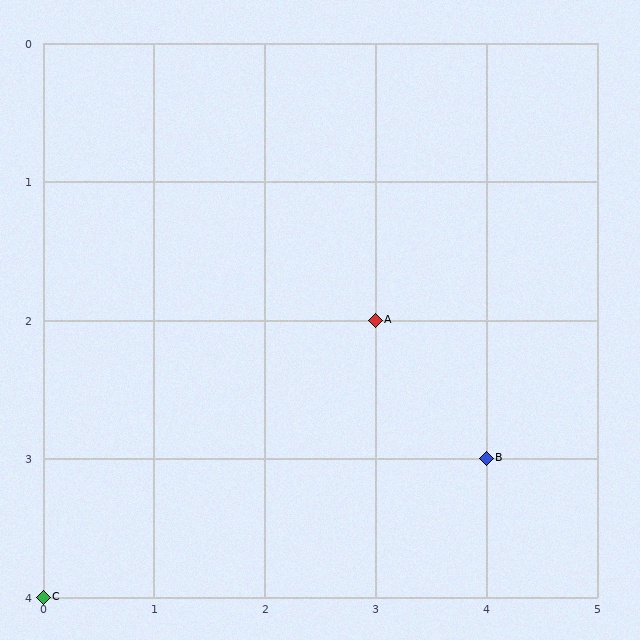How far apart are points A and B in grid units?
Points A and B are 1 column and 1 row apart (about 1.4 grid units diagonally).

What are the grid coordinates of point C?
Point C is at grid coordinates (0, 4).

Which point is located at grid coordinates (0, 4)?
Point C is at (0, 4).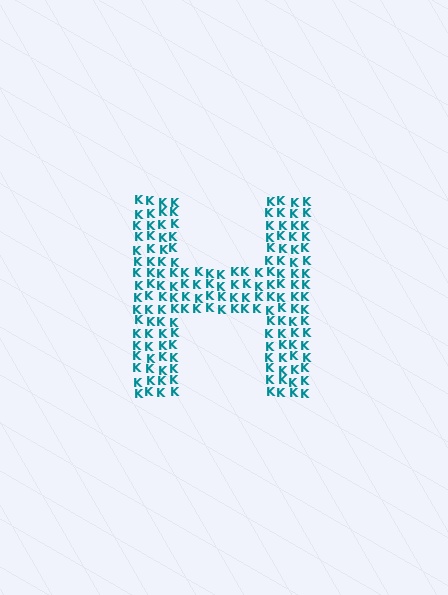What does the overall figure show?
The overall figure shows the letter H.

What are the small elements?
The small elements are letter K's.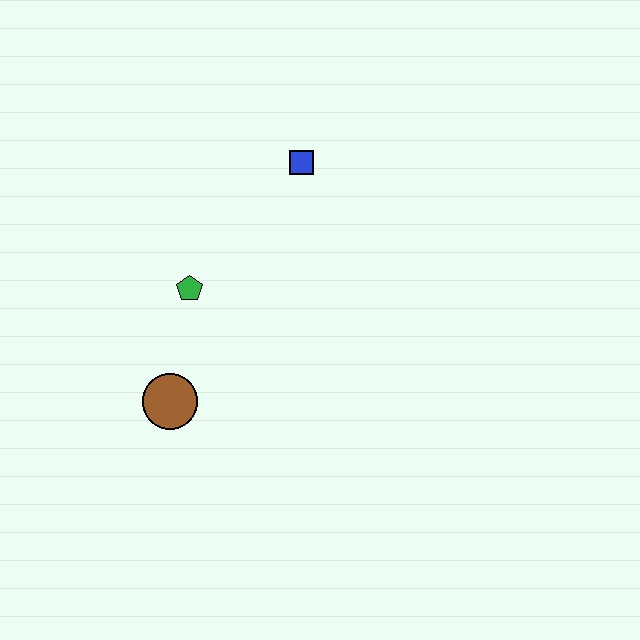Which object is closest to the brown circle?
The green pentagon is closest to the brown circle.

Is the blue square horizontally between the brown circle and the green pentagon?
No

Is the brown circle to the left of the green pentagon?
Yes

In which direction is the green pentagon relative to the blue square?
The green pentagon is below the blue square.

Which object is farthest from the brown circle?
The blue square is farthest from the brown circle.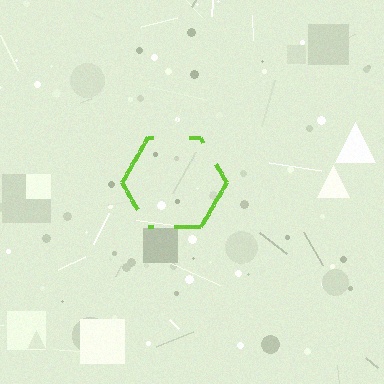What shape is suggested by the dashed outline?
The dashed outline suggests a hexagon.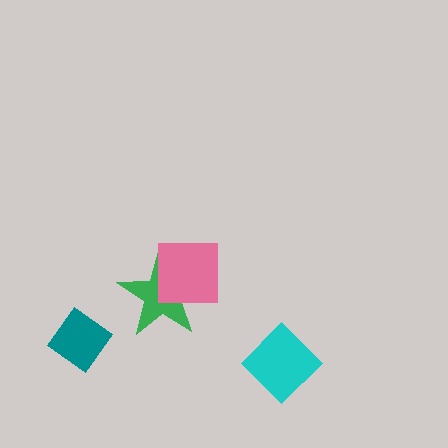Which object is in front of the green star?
The pink square is in front of the green star.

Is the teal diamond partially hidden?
No, no other shape covers it.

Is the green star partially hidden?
Yes, it is partially covered by another shape.